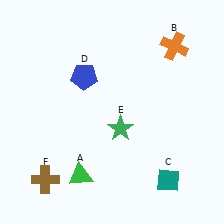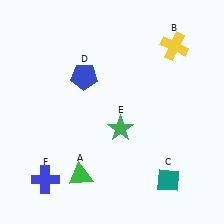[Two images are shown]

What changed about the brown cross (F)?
In Image 1, F is brown. In Image 2, it changed to blue.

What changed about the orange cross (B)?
In Image 1, B is orange. In Image 2, it changed to yellow.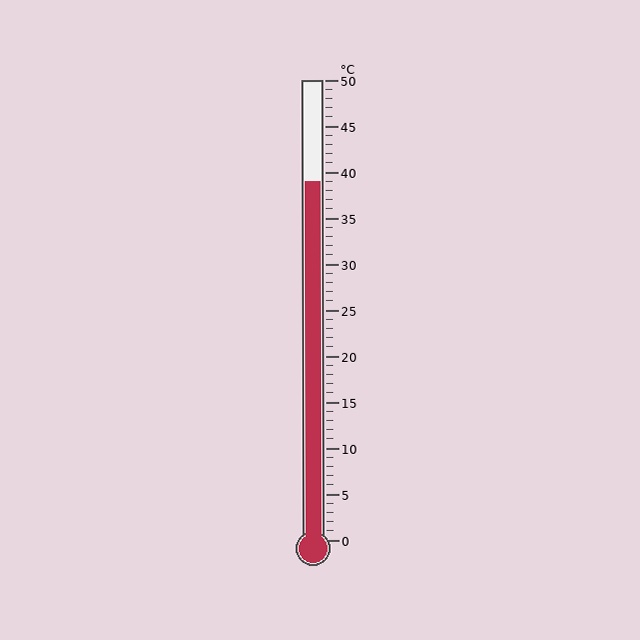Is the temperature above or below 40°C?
The temperature is below 40°C.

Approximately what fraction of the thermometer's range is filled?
The thermometer is filled to approximately 80% of its range.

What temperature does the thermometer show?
The thermometer shows approximately 39°C.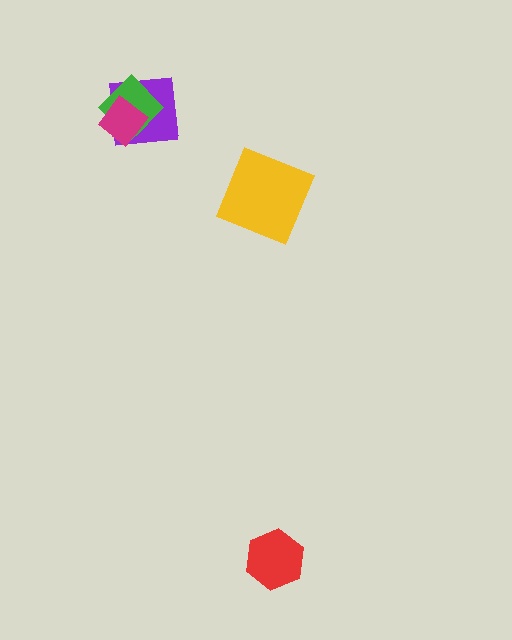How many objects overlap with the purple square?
2 objects overlap with the purple square.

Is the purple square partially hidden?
Yes, it is partially covered by another shape.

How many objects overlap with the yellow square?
0 objects overlap with the yellow square.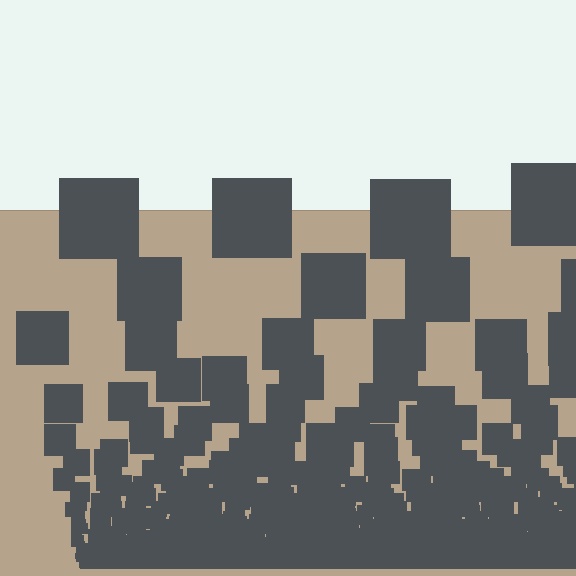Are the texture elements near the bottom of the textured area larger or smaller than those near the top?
Smaller. The gradient is inverted — elements near the bottom are smaller and denser.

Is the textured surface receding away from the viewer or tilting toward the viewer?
The surface appears to tilt toward the viewer. Texture elements get larger and sparser toward the top.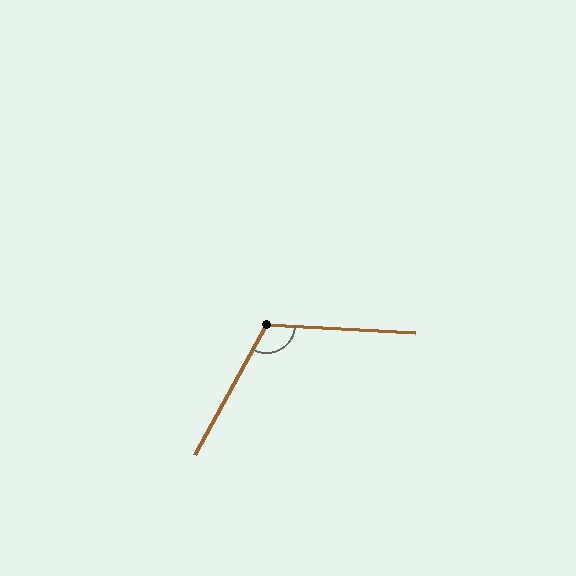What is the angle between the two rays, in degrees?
Approximately 116 degrees.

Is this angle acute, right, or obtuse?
It is obtuse.